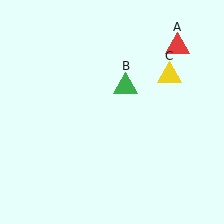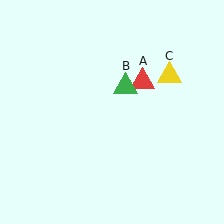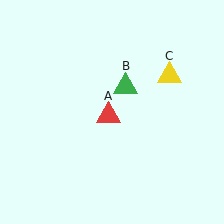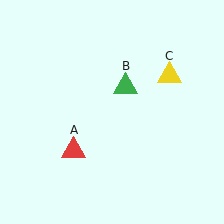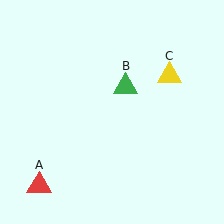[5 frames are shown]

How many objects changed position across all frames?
1 object changed position: red triangle (object A).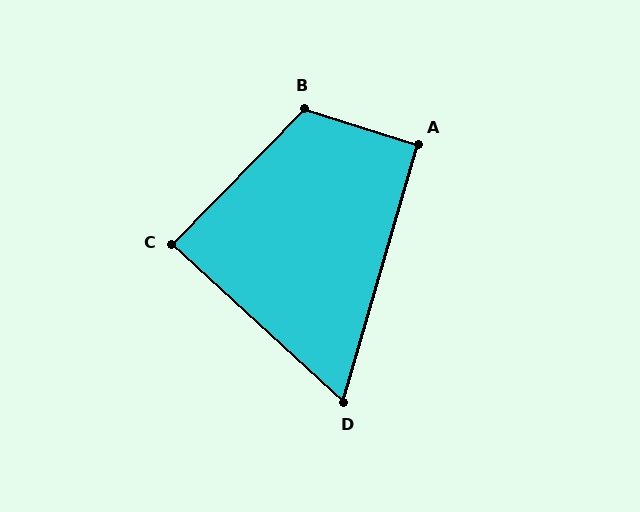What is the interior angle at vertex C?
Approximately 88 degrees (approximately right).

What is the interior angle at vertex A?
Approximately 92 degrees (approximately right).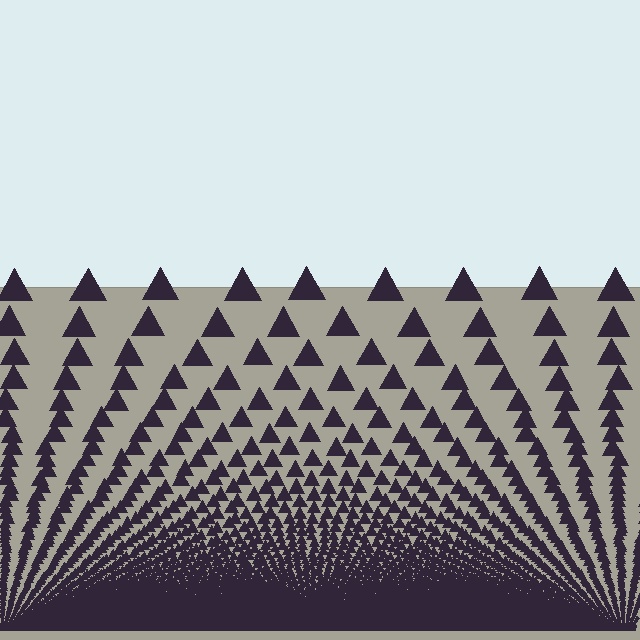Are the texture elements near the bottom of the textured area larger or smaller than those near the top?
Smaller. The gradient is inverted — elements near the bottom are smaller and denser.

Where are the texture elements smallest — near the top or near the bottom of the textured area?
Near the bottom.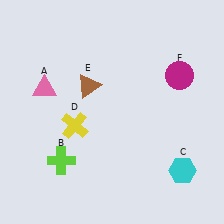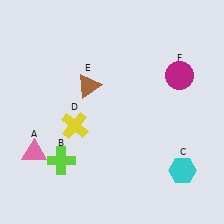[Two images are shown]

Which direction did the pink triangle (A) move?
The pink triangle (A) moved down.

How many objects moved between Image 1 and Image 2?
1 object moved between the two images.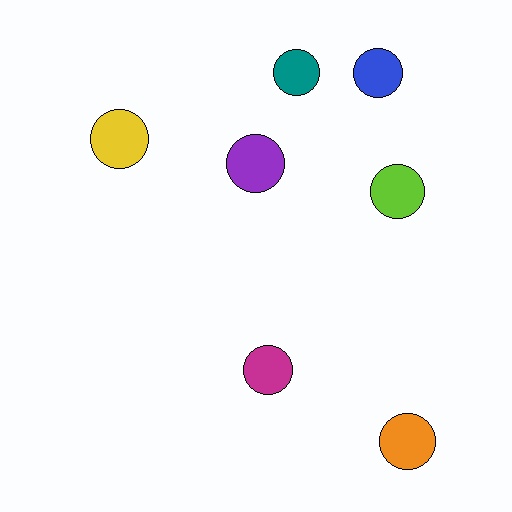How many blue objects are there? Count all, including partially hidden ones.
There is 1 blue object.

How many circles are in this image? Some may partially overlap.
There are 7 circles.